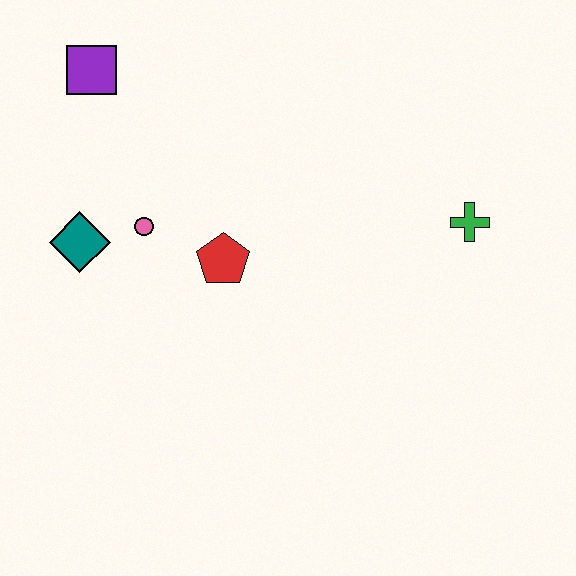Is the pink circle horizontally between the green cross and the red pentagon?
No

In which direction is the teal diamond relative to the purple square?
The teal diamond is below the purple square.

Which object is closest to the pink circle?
The teal diamond is closest to the pink circle.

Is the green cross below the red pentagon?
No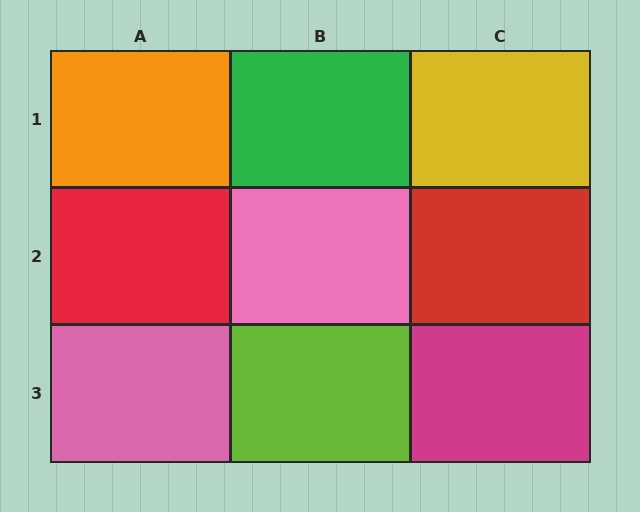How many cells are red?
2 cells are red.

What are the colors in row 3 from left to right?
Pink, lime, magenta.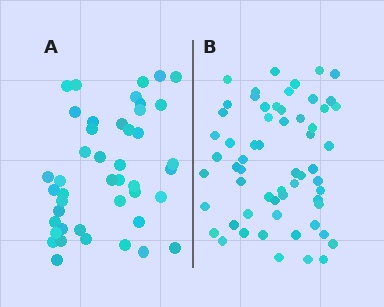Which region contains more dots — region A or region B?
Region B (the right region) has more dots.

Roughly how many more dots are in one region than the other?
Region B has approximately 15 more dots than region A.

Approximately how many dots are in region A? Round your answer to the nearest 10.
About 40 dots. (The exact count is 44, which rounds to 40.)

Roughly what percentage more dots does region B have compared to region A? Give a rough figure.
About 35% more.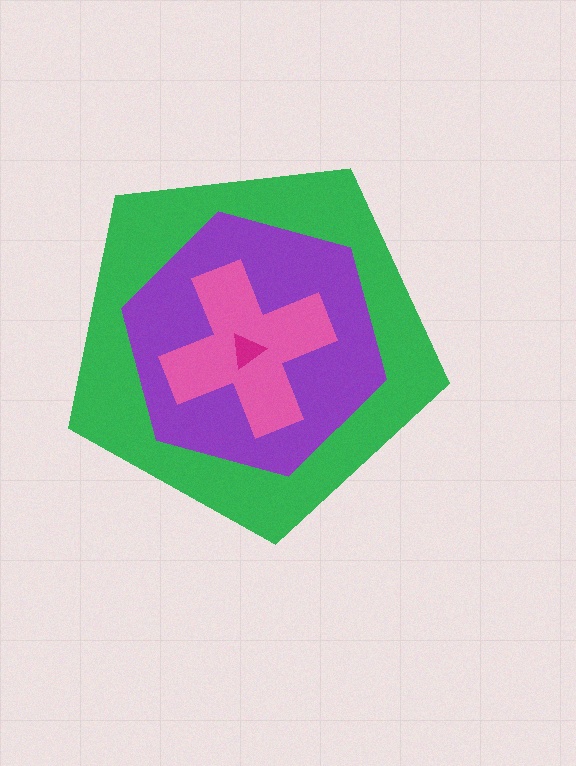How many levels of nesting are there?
4.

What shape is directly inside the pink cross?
The magenta triangle.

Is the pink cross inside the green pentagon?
Yes.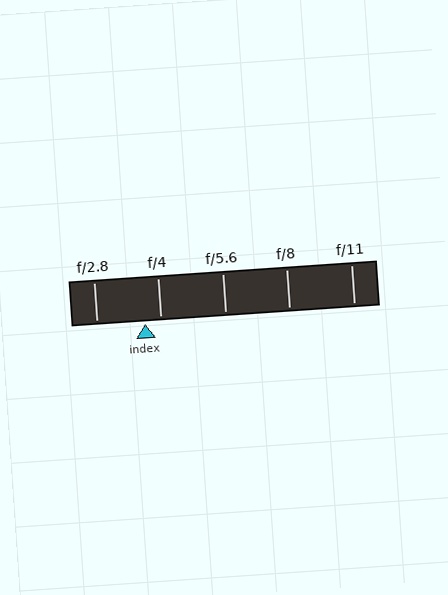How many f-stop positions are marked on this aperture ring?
There are 5 f-stop positions marked.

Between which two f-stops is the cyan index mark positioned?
The index mark is between f/2.8 and f/4.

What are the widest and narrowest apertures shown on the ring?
The widest aperture shown is f/2.8 and the narrowest is f/11.